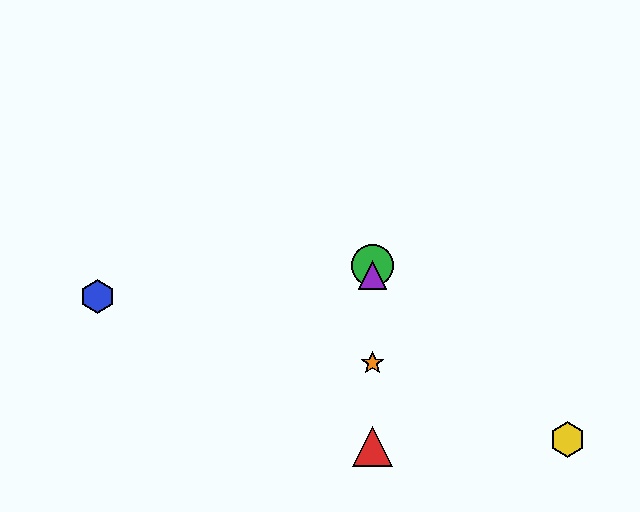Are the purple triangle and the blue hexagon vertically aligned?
No, the purple triangle is at x≈372 and the blue hexagon is at x≈97.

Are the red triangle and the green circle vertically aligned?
Yes, both are at x≈372.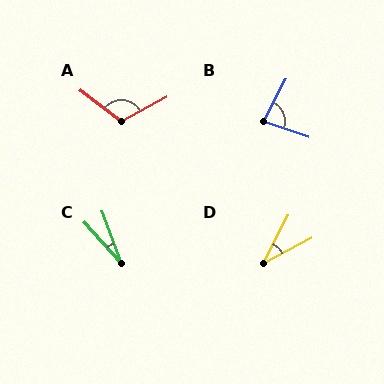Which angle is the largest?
A, at approximately 114 degrees.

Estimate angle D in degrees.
Approximately 36 degrees.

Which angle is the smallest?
C, at approximately 22 degrees.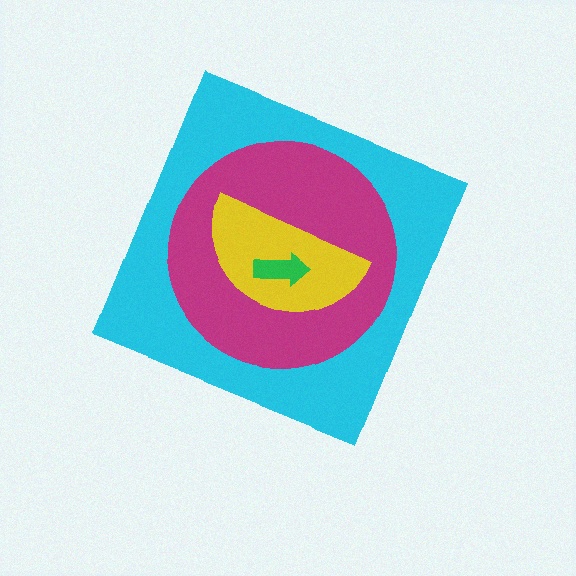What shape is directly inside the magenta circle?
The yellow semicircle.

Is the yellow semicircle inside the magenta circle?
Yes.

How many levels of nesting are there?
4.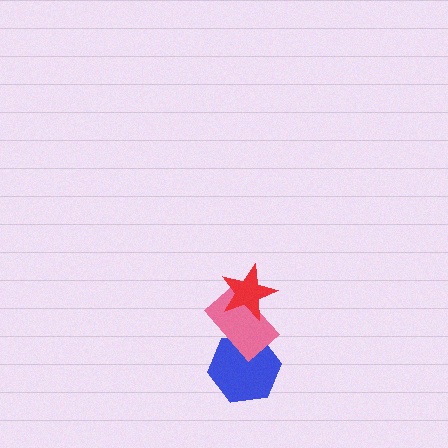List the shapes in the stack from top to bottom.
From top to bottom: the red star, the pink rectangle, the blue hexagon.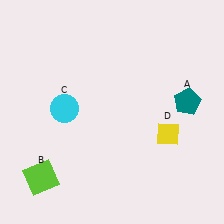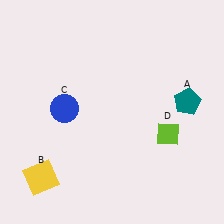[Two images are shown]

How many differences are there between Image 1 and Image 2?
There are 3 differences between the two images.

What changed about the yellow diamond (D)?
In Image 1, D is yellow. In Image 2, it changed to lime.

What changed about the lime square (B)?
In Image 1, B is lime. In Image 2, it changed to yellow.